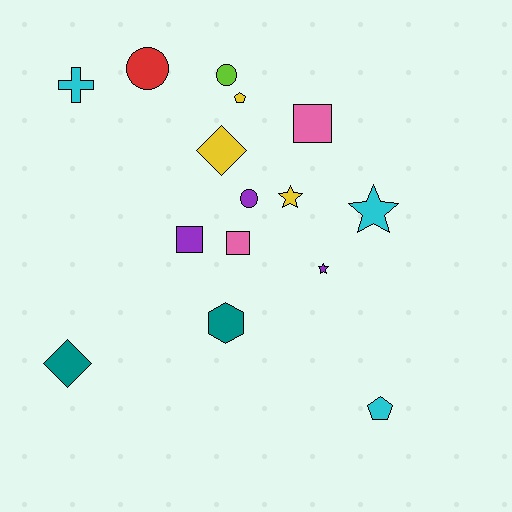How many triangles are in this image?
There are no triangles.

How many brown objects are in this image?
There are no brown objects.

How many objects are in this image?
There are 15 objects.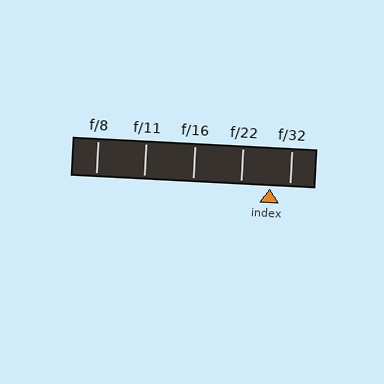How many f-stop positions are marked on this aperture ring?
There are 5 f-stop positions marked.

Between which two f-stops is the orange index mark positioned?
The index mark is between f/22 and f/32.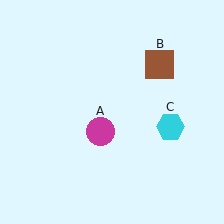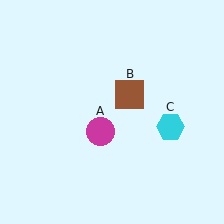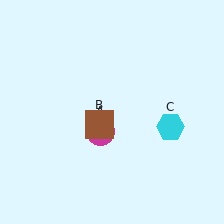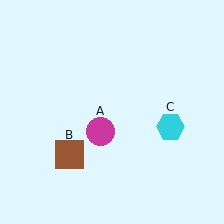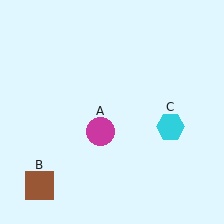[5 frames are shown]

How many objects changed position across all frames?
1 object changed position: brown square (object B).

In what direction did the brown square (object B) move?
The brown square (object B) moved down and to the left.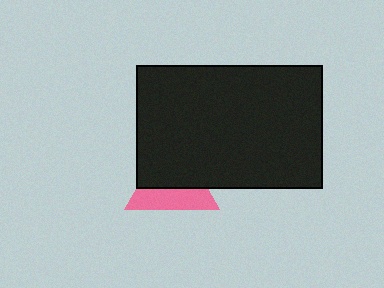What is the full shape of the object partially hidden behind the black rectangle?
The partially hidden object is a pink triangle.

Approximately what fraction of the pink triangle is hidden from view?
Roughly 58% of the pink triangle is hidden behind the black rectangle.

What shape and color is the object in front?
The object in front is a black rectangle.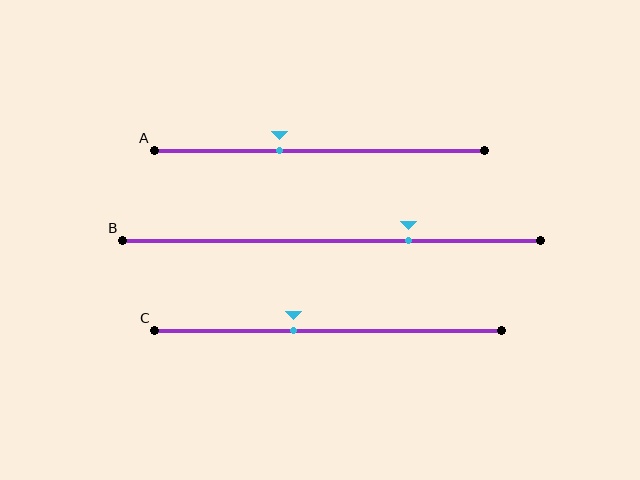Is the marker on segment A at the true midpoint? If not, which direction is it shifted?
No, the marker on segment A is shifted to the left by about 12% of the segment length.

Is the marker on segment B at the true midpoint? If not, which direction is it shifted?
No, the marker on segment B is shifted to the right by about 18% of the segment length.